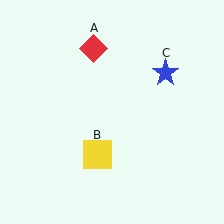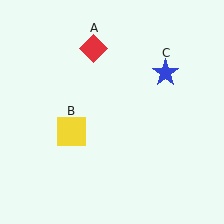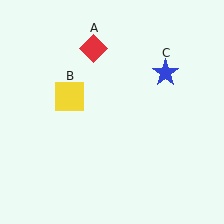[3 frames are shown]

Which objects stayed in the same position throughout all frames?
Red diamond (object A) and blue star (object C) remained stationary.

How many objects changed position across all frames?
1 object changed position: yellow square (object B).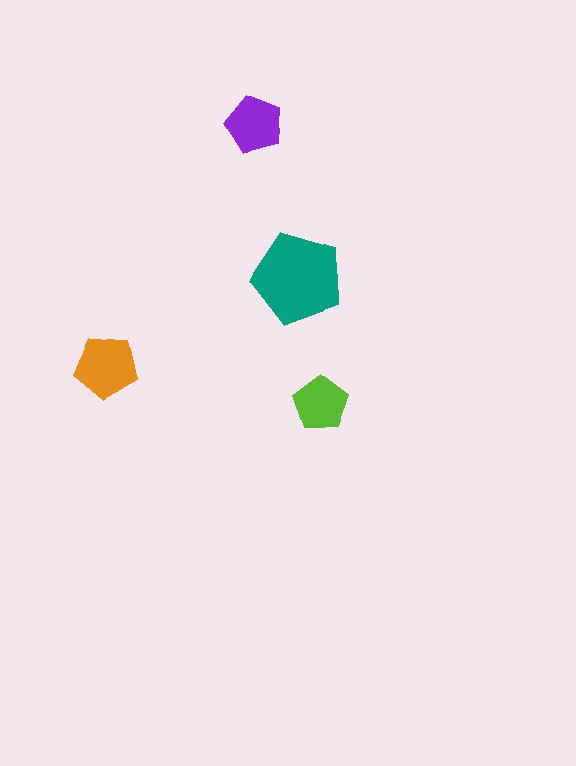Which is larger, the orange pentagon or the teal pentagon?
The teal one.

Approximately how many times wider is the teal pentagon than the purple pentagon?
About 1.5 times wider.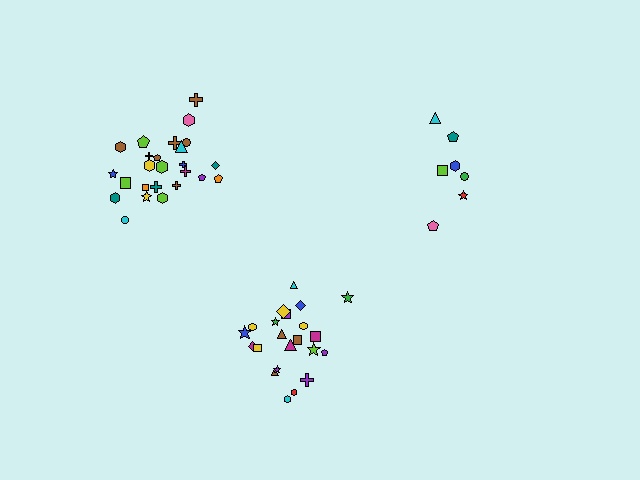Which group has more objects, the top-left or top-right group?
The top-left group.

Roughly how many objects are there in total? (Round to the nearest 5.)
Roughly 55 objects in total.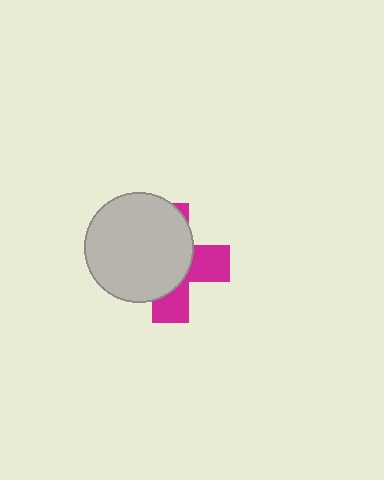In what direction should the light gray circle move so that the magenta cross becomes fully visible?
The light gray circle should move left. That is the shortest direction to clear the overlap and leave the magenta cross fully visible.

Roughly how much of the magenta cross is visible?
A small part of it is visible (roughly 37%).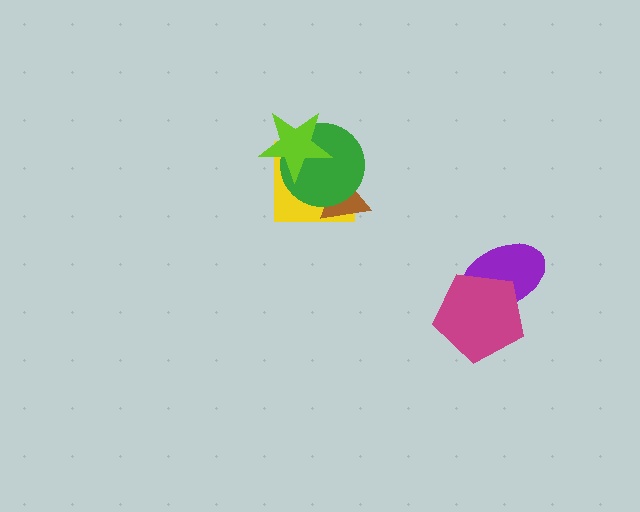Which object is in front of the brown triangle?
The green circle is in front of the brown triangle.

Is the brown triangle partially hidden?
Yes, it is partially covered by another shape.